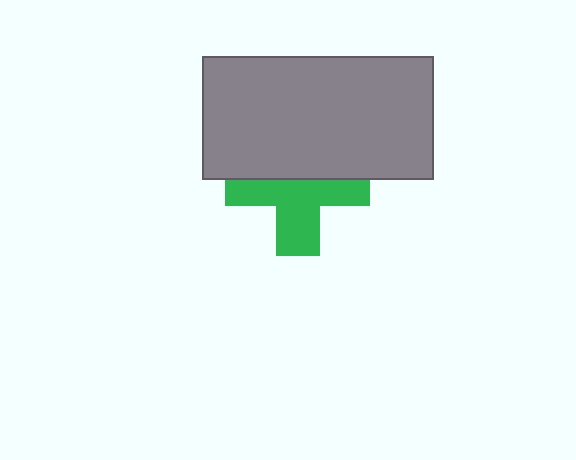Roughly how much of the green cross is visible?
About half of it is visible (roughly 55%).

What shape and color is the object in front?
The object in front is a gray rectangle.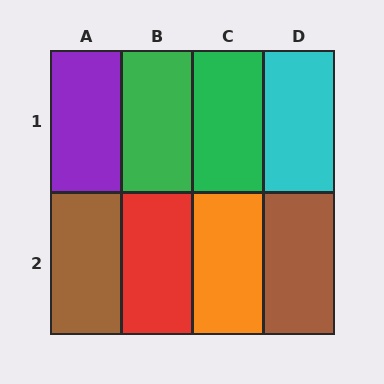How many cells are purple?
1 cell is purple.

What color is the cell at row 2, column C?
Orange.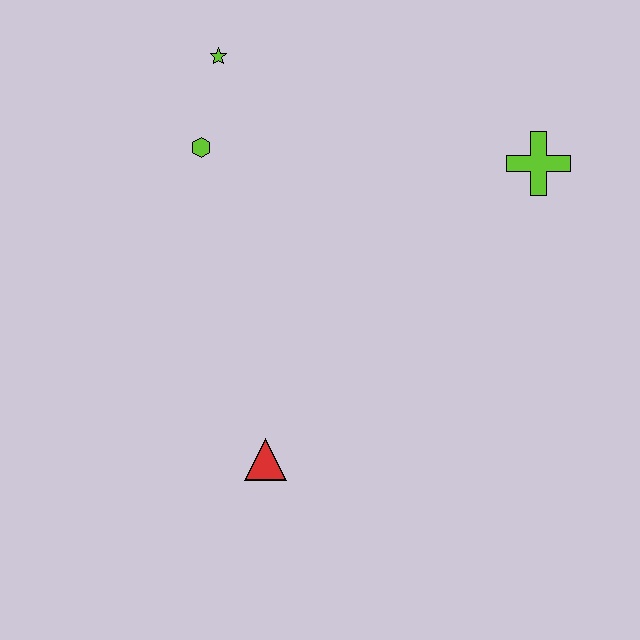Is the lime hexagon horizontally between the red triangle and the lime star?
No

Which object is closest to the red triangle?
The lime hexagon is closest to the red triangle.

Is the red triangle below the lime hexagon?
Yes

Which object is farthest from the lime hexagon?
The lime cross is farthest from the lime hexagon.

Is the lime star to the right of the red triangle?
No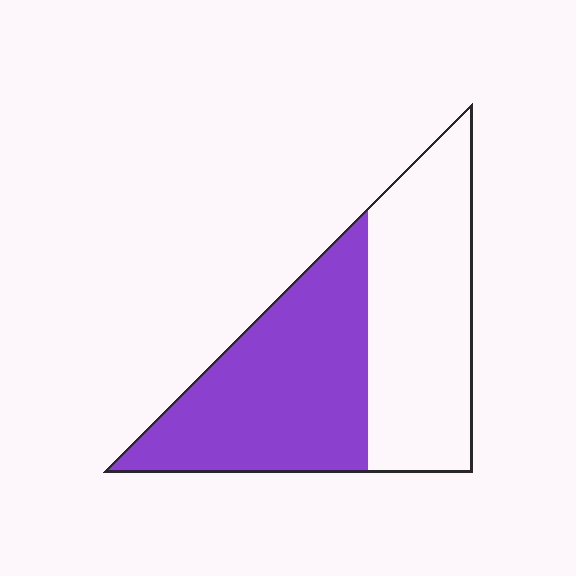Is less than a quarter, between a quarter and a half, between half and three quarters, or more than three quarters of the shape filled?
Between half and three quarters.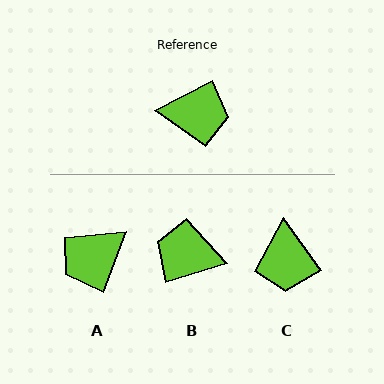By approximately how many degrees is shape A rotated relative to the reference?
Approximately 139 degrees clockwise.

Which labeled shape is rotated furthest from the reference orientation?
B, about 168 degrees away.